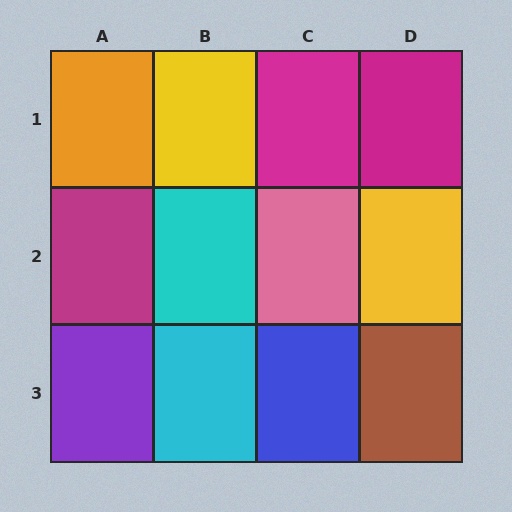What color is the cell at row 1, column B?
Yellow.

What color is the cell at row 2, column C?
Pink.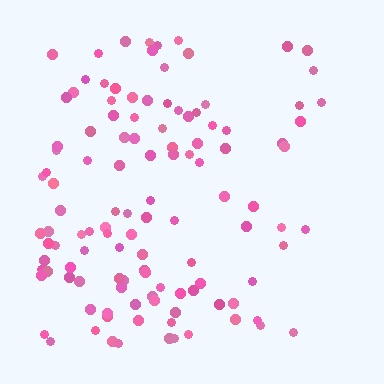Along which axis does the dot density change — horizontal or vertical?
Horizontal.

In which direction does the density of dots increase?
From right to left, with the left side densest.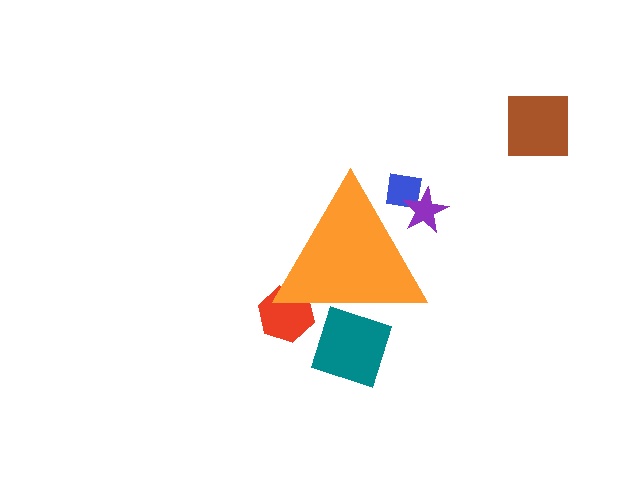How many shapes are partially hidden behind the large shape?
4 shapes are partially hidden.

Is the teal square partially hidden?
Yes, the teal square is partially hidden behind the orange triangle.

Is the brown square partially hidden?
No, the brown square is fully visible.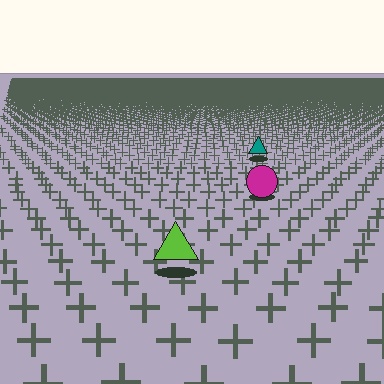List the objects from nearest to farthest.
From nearest to farthest: the lime triangle, the magenta circle, the teal triangle.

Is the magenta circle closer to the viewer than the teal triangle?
Yes. The magenta circle is closer — you can tell from the texture gradient: the ground texture is coarser near it.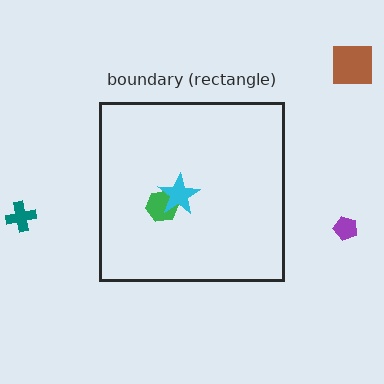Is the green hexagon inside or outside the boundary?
Inside.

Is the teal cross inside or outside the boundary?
Outside.